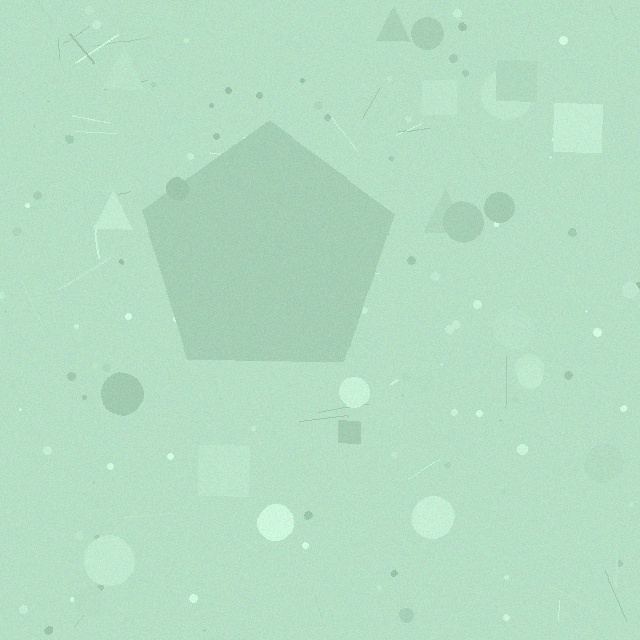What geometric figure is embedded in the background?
A pentagon is embedded in the background.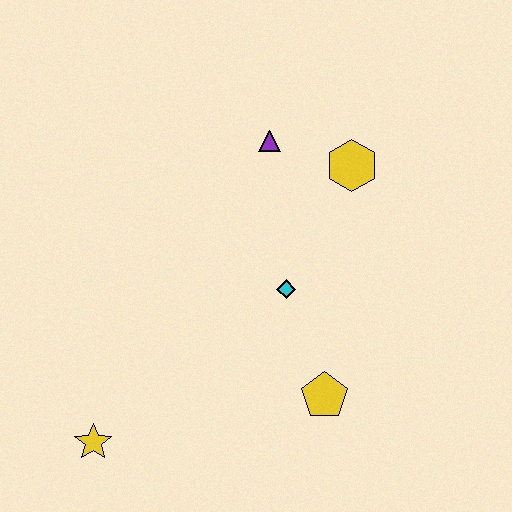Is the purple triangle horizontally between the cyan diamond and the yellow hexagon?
No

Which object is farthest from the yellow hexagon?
The yellow star is farthest from the yellow hexagon.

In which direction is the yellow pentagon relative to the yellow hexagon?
The yellow pentagon is below the yellow hexagon.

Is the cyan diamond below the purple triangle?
Yes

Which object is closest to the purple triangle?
The yellow hexagon is closest to the purple triangle.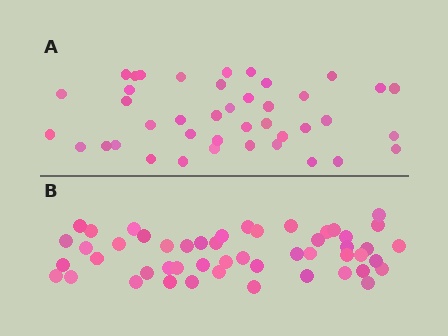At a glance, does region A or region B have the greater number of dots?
Region B (the bottom region) has more dots.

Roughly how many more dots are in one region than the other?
Region B has roughly 8 or so more dots than region A.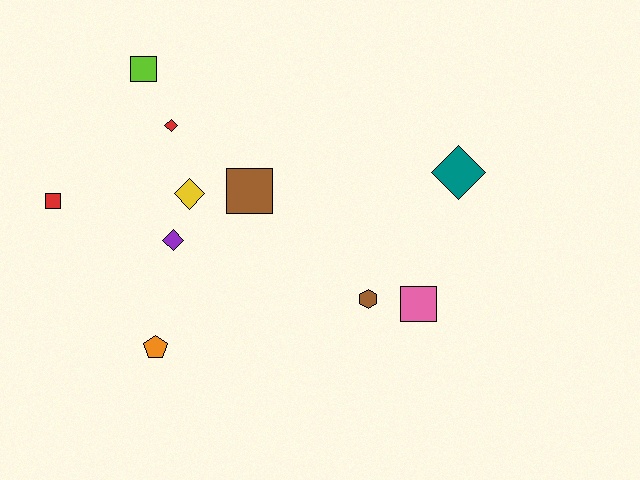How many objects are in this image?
There are 10 objects.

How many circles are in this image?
There are no circles.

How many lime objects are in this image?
There is 1 lime object.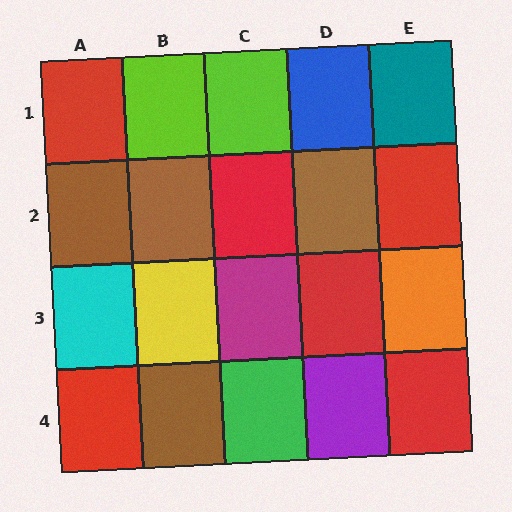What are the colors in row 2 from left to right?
Brown, brown, red, brown, red.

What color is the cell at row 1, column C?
Lime.